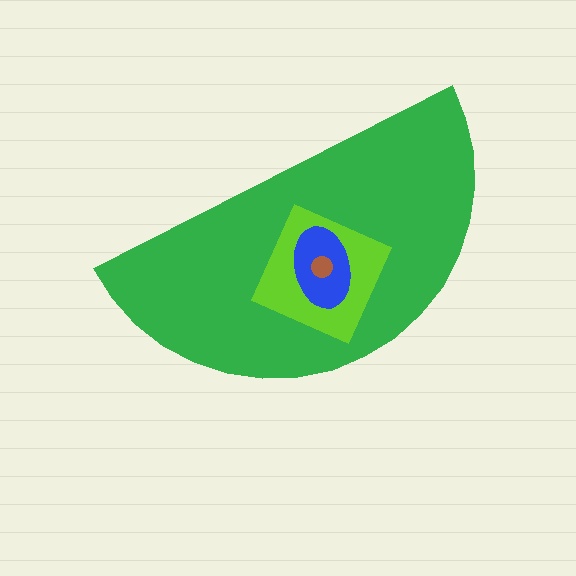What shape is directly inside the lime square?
The blue ellipse.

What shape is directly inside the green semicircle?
The lime square.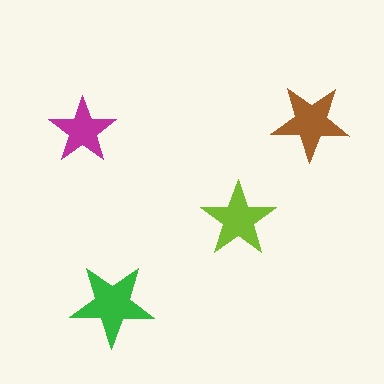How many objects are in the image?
There are 4 objects in the image.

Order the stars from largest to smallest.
the green one, the brown one, the lime one, the magenta one.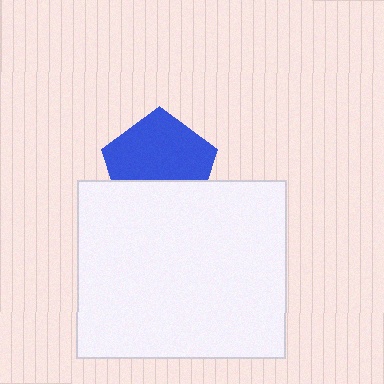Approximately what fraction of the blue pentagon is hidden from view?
Roughly 36% of the blue pentagon is hidden behind the white rectangle.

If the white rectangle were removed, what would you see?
You would see the complete blue pentagon.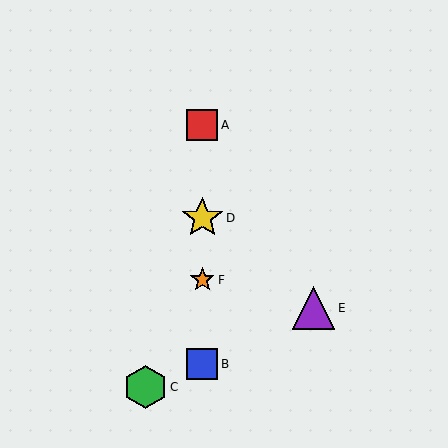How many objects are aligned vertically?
4 objects (A, B, D, F) are aligned vertically.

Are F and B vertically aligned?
Yes, both are at x≈202.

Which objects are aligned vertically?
Objects A, B, D, F are aligned vertically.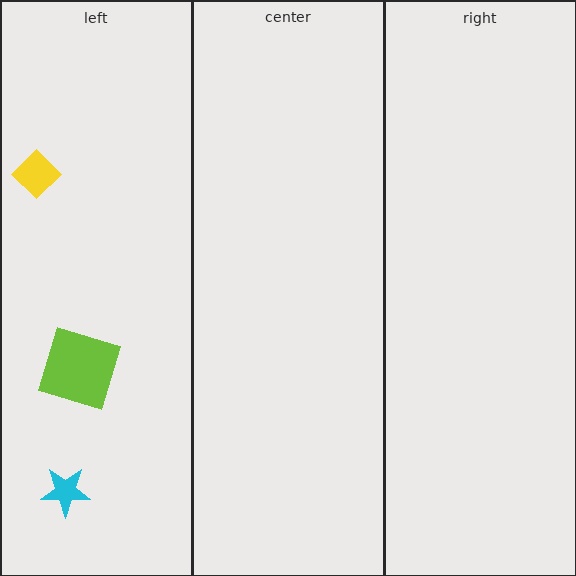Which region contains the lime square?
The left region.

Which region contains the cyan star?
The left region.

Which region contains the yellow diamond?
The left region.